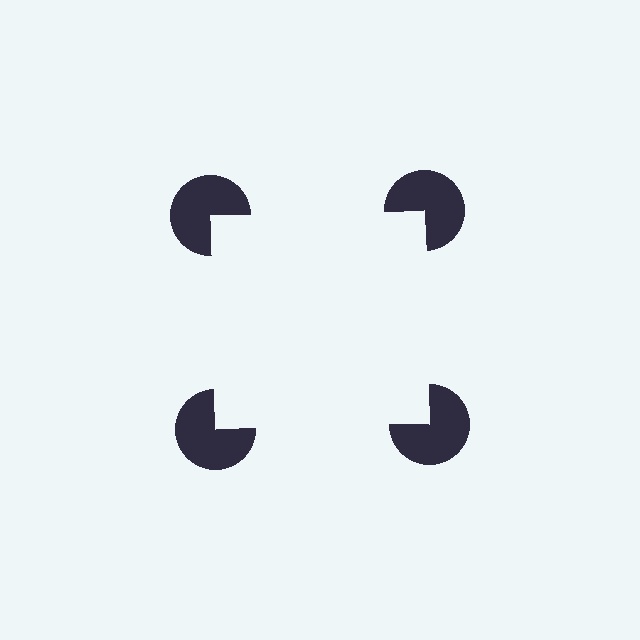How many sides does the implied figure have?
4 sides.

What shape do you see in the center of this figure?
An illusory square — its edges are inferred from the aligned wedge cuts in the pac-man discs, not physically drawn.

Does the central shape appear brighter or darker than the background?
It typically appears slightly brighter than the background, even though no actual brightness change is drawn.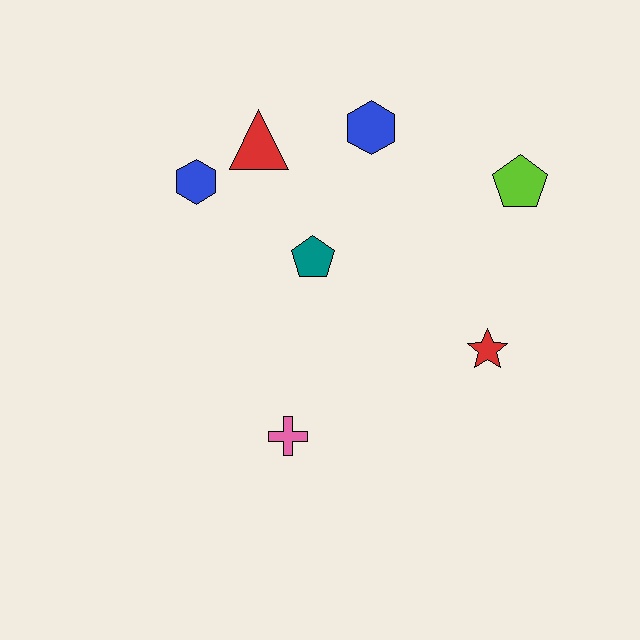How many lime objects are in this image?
There is 1 lime object.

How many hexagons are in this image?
There are 2 hexagons.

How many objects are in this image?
There are 7 objects.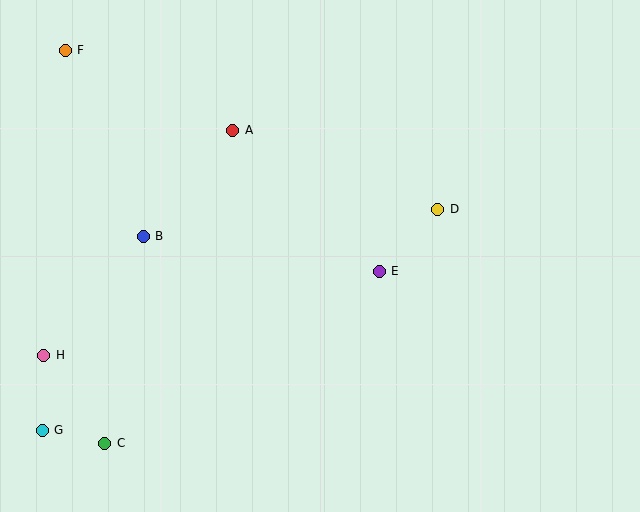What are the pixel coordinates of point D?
Point D is at (438, 209).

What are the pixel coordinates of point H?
Point H is at (44, 355).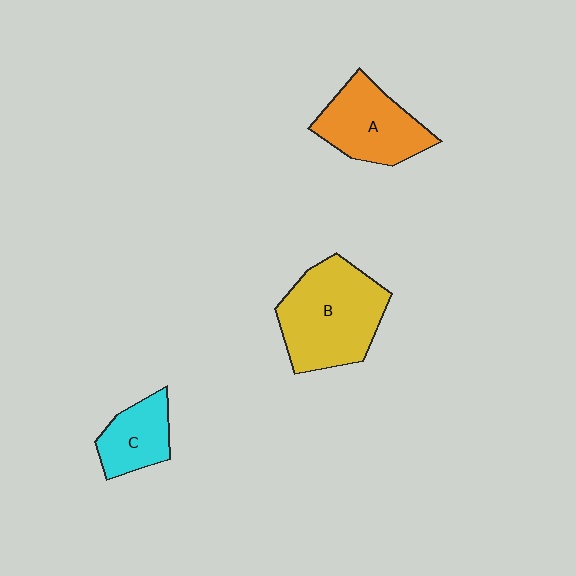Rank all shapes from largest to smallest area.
From largest to smallest: B (yellow), A (orange), C (cyan).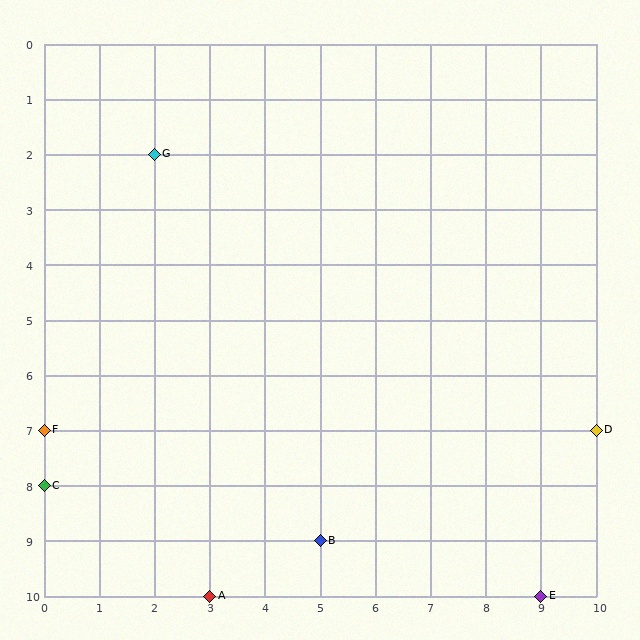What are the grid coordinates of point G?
Point G is at grid coordinates (2, 2).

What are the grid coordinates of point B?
Point B is at grid coordinates (5, 9).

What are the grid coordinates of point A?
Point A is at grid coordinates (3, 10).